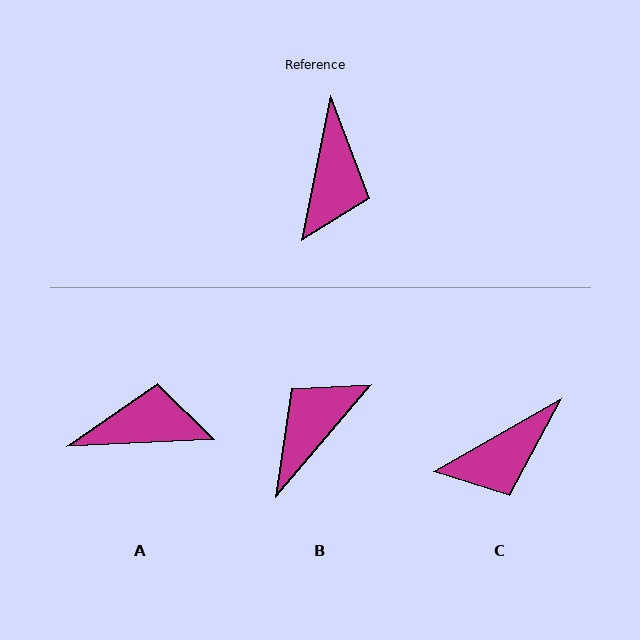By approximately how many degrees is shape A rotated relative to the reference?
Approximately 104 degrees counter-clockwise.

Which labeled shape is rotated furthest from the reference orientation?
B, about 151 degrees away.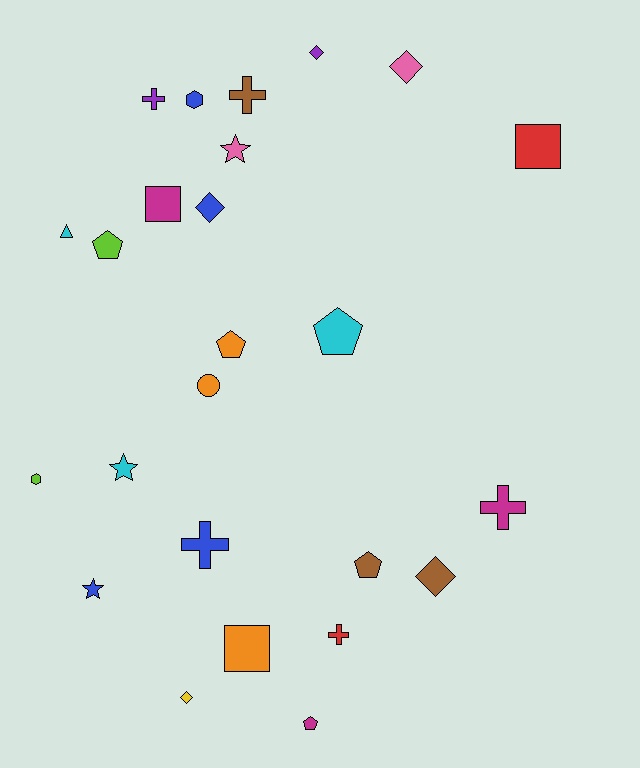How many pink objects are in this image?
There are 2 pink objects.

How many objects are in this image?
There are 25 objects.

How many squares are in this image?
There are 3 squares.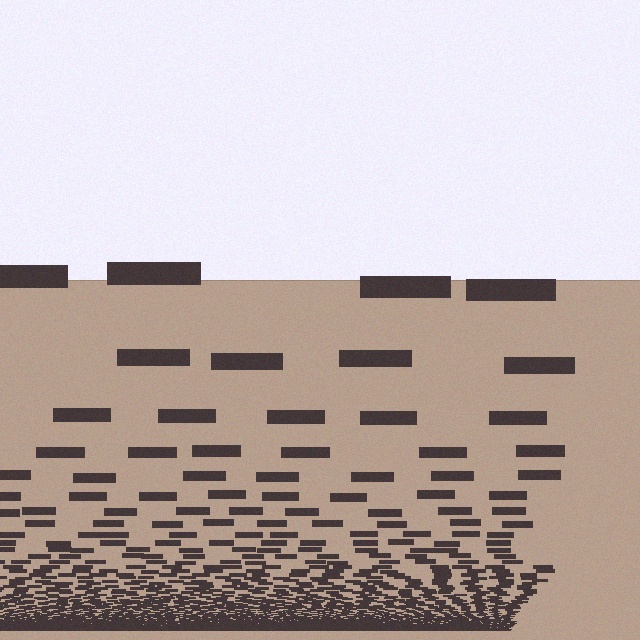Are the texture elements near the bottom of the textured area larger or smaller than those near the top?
Smaller. The gradient is inverted — elements near the bottom are smaller and denser.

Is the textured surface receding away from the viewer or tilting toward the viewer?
The surface appears to tilt toward the viewer. Texture elements get larger and sparser toward the top.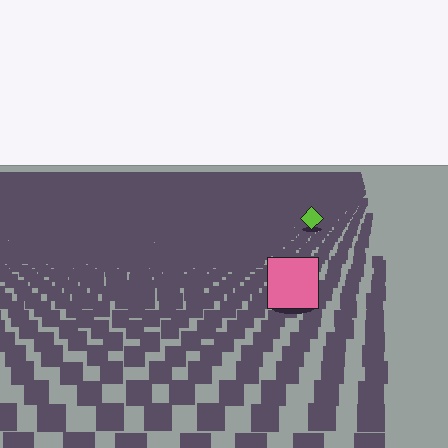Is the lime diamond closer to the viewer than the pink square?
No. The pink square is closer — you can tell from the texture gradient: the ground texture is coarser near it.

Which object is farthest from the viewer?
The lime diamond is farthest from the viewer. It appears smaller and the ground texture around it is denser.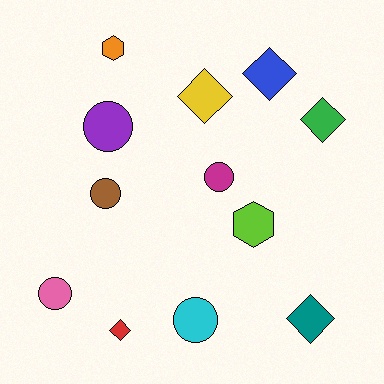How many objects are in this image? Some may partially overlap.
There are 12 objects.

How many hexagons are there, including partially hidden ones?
There are 2 hexagons.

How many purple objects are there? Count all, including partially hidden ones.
There is 1 purple object.